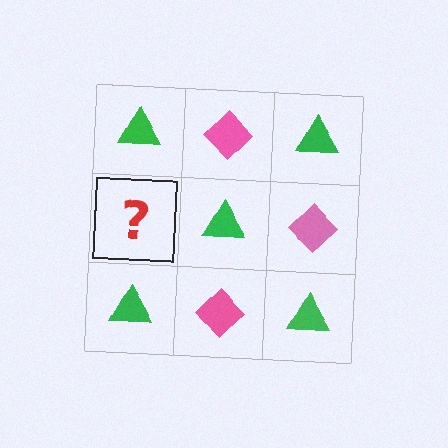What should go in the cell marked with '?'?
The missing cell should contain a pink diamond.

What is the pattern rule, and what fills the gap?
The rule is that it alternates green triangle and pink diamond in a checkerboard pattern. The gap should be filled with a pink diamond.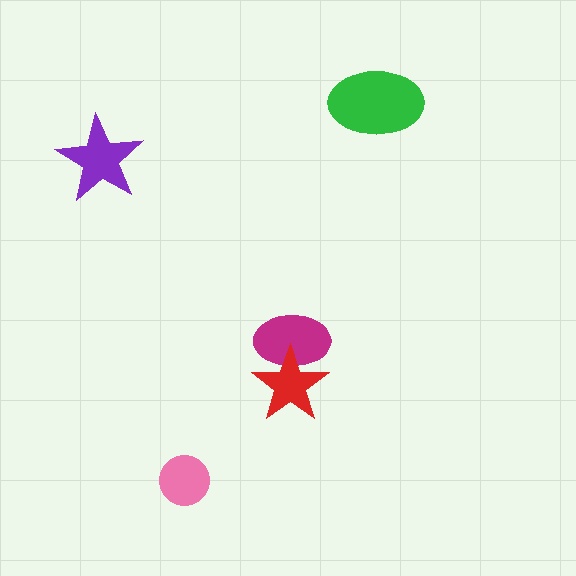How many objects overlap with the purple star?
0 objects overlap with the purple star.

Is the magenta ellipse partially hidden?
Yes, it is partially covered by another shape.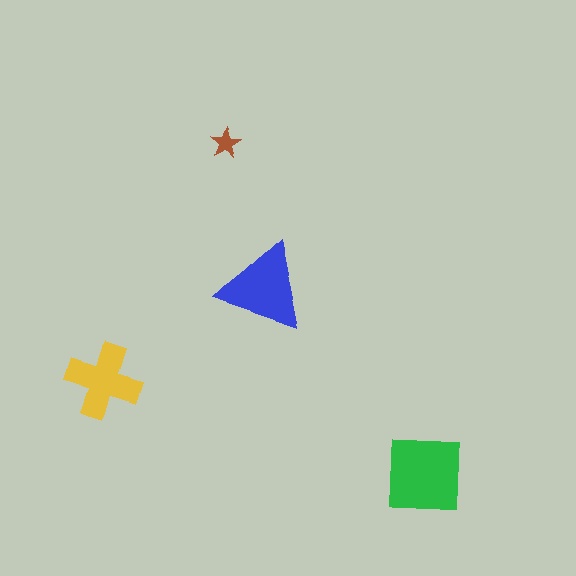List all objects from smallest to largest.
The brown star, the yellow cross, the blue triangle, the green square.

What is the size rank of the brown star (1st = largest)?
4th.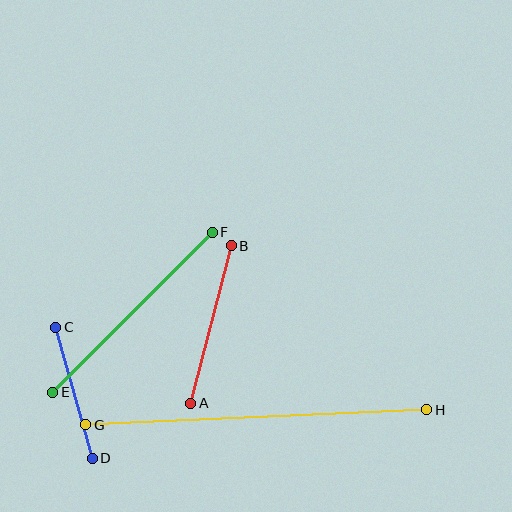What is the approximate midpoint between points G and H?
The midpoint is at approximately (256, 417) pixels.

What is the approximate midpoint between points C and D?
The midpoint is at approximately (74, 393) pixels.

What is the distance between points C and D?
The distance is approximately 136 pixels.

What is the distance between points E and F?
The distance is approximately 226 pixels.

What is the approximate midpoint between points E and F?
The midpoint is at approximately (133, 312) pixels.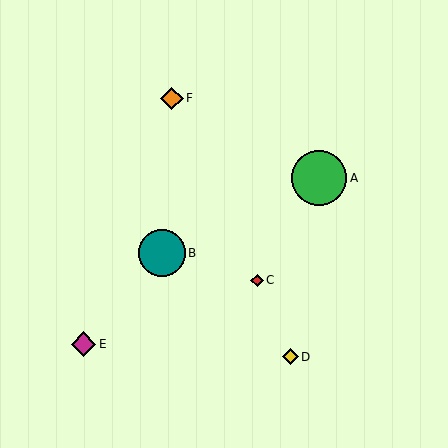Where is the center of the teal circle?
The center of the teal circle is at (162, 253).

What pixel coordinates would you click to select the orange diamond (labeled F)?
Click at (172, 98) to select the orange diamond F.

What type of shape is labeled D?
Shape D is a yellow diamond.